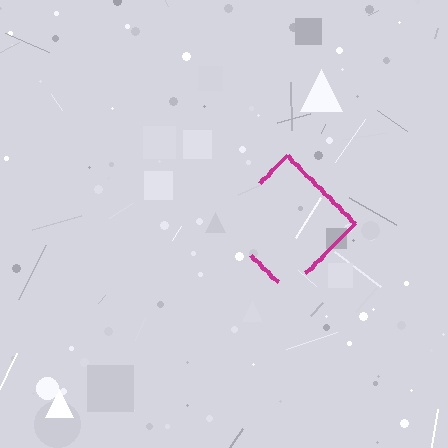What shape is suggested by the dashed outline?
The dashed outline suggests a diamond.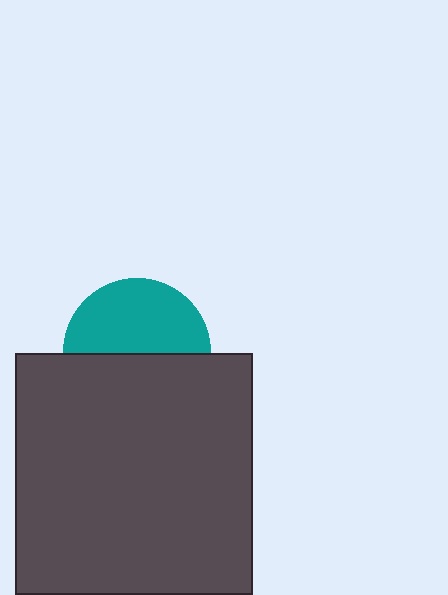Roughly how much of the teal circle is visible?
About half of it is visible (roughly 51%).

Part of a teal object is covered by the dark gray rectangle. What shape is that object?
It is a circle.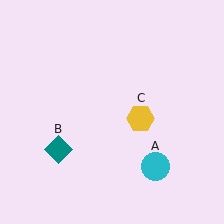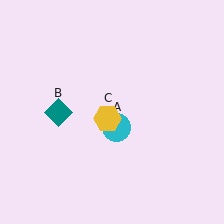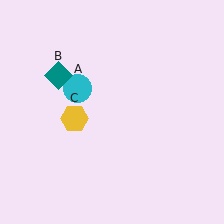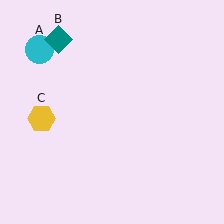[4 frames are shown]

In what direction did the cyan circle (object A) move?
The cyan circle (object A) moved up and to the left.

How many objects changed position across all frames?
3 objects changed position: cyan circle (object A), teal diamond (object B), yellow hexagon (object C).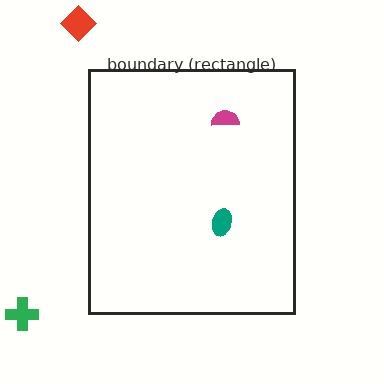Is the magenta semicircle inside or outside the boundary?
Inside.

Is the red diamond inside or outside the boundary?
Outside.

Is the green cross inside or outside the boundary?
Outside.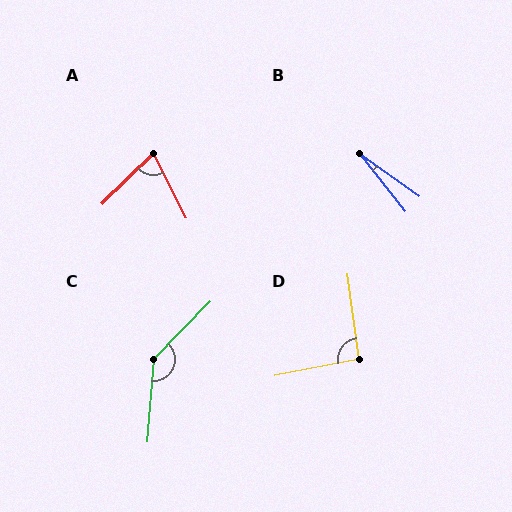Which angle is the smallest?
B, at approximately 16 degrees.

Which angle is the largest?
C, at approximately 140 degrees.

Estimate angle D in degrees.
Approximately 93 degrees.